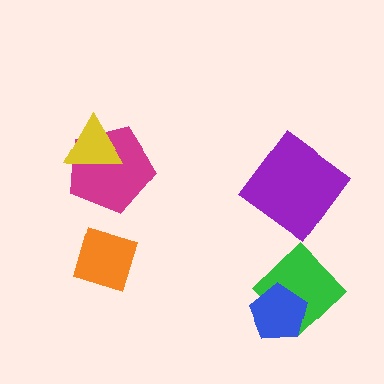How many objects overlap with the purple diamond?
0 objects overlap with the purple diamond.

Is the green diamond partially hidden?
Yes, it is partially covered by another shape.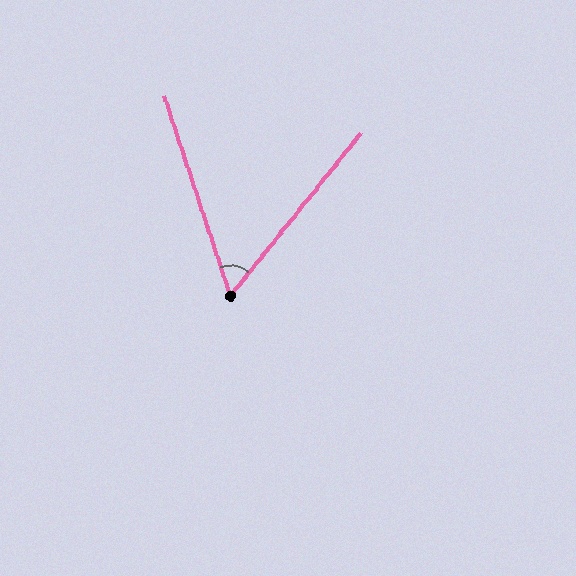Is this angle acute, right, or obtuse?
It is acute.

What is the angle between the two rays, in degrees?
Approximately 57 degrees.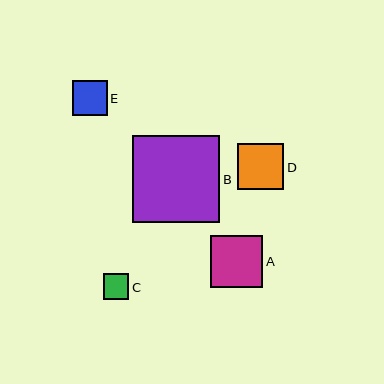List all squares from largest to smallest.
From largest to smallest: B, A, D, E, C.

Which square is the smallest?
Square C is the smallest with a size of approximately 26 pixels.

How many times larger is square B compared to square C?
Square B is approximately 3.4 times the size of square C.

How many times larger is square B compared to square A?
Square B is approximately 1.7 times the size of square A.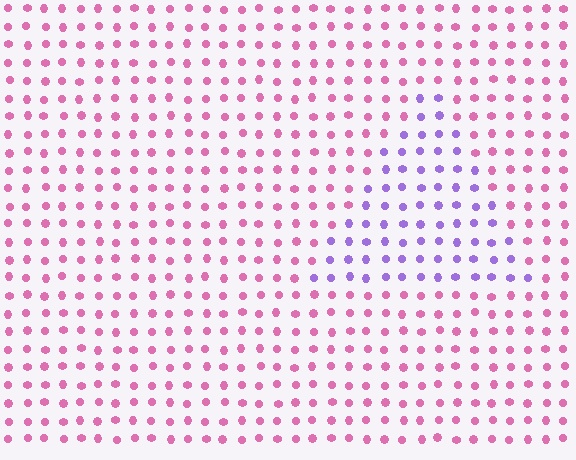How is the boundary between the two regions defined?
The boundary is defined purely by a slight shift in hue (about 58 degrees). Spacing, size, and orientation are identical on both sides.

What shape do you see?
I see a triangle.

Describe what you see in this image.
The image is filled with small pink elements in a uniform arrangement. A triangle-shaped region is visible where the elements are tinted to a slightly different hue, forming a subtle color boundary.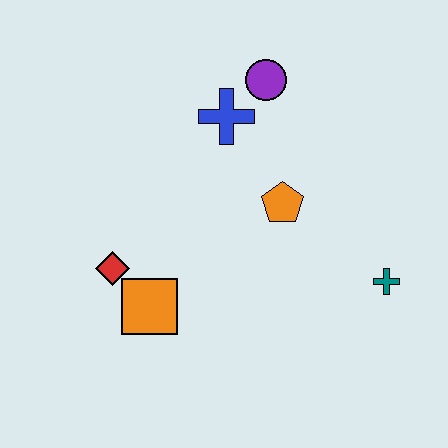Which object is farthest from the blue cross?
The teal cross is farthest from the blue cross.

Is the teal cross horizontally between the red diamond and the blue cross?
No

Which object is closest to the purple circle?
The blue cross is closest to the purple circle.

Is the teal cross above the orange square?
Yes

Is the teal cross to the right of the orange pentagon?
Yes